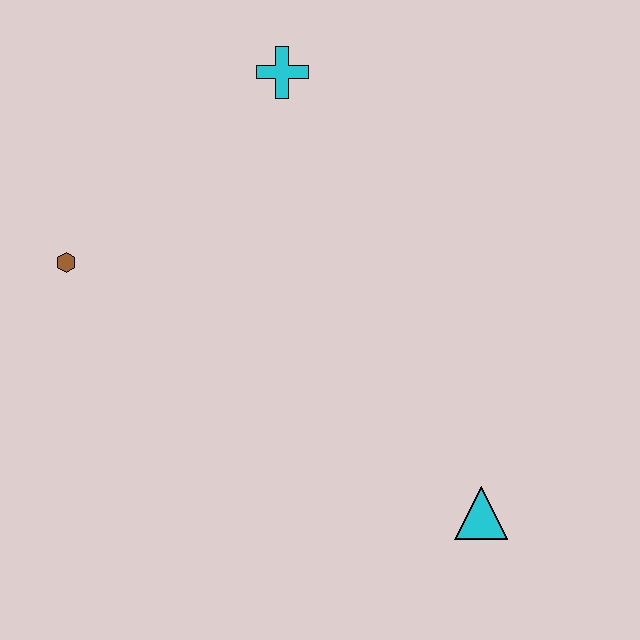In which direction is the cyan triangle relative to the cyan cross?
The cyan triangle is below the cyan cross.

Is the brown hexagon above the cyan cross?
No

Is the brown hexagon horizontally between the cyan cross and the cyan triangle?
No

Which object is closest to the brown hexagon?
The cyan cross is closest to the brown hexagon.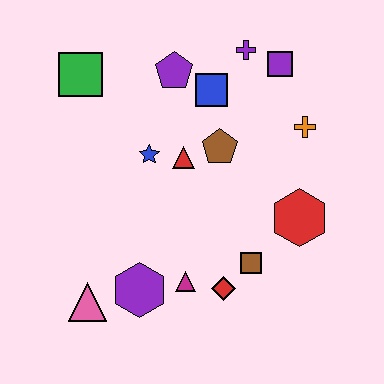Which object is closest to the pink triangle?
The purple hexagon is closest to the pink triangle.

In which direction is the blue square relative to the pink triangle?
The blue square is above the pink triangle.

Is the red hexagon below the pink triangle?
No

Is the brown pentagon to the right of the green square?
Yes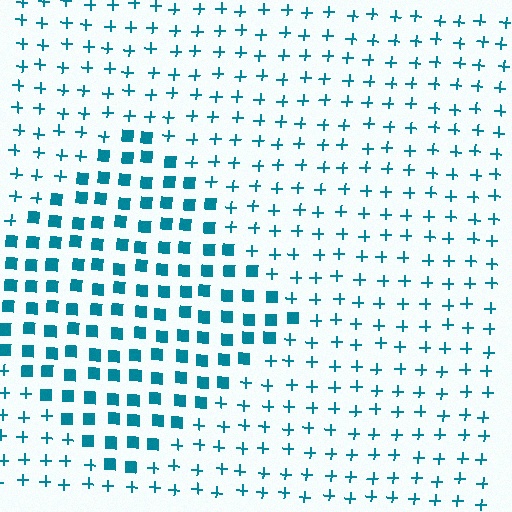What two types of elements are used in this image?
The image uses squares inside the diamond region and plus signs outside it.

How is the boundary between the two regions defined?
The boundary is defined by a change in element shape: squares inside vs. plus signs outside. All elements share the same color and spacing.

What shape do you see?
I see a diamond.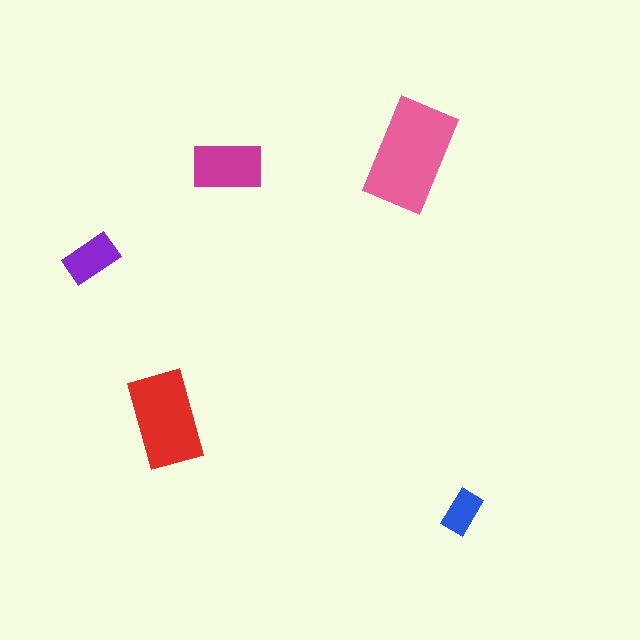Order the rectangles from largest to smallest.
the pink one, the red one, the magenta one, the purple one, the blue one.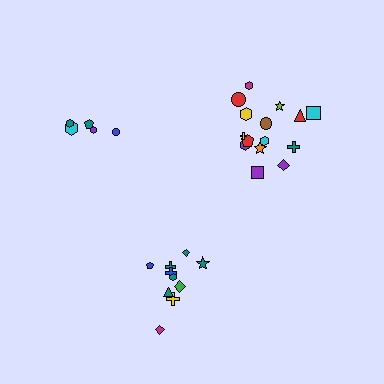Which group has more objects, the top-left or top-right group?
The top-right group.